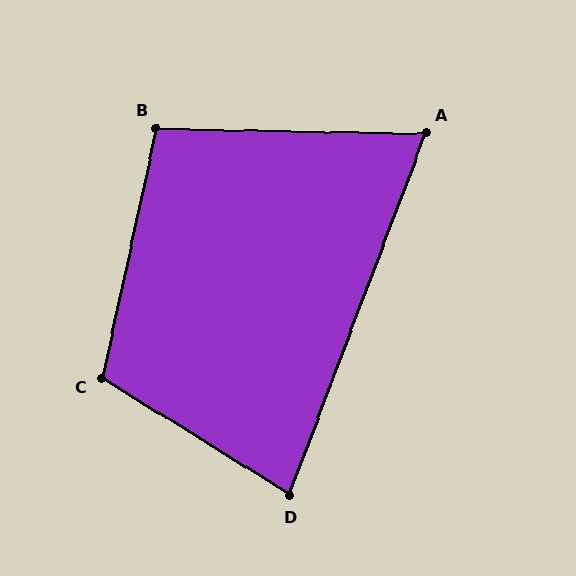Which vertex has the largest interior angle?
C, at approximately 110 degrees.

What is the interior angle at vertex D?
Approximately 79 degrees (acute).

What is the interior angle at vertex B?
Approximately 101 degrees (obtuse).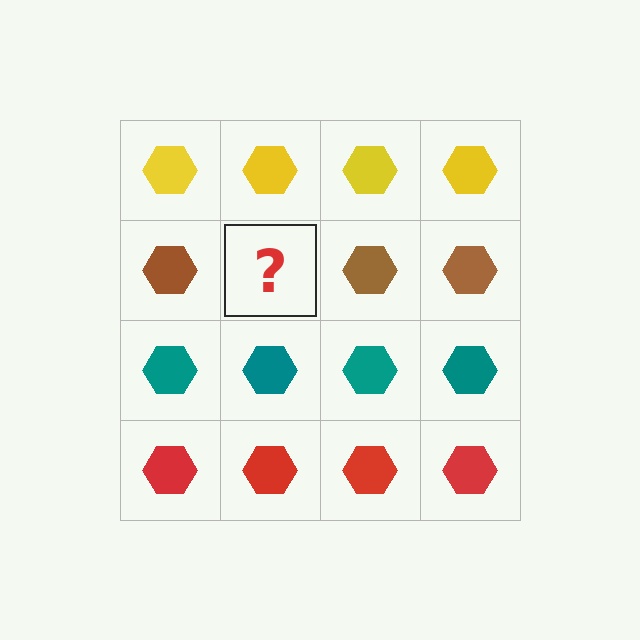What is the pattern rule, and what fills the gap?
The rule is that each row has a consistent color. The gap should be filled with a brown hexagon.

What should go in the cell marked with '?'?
The missing cell should contain a brown hexagon.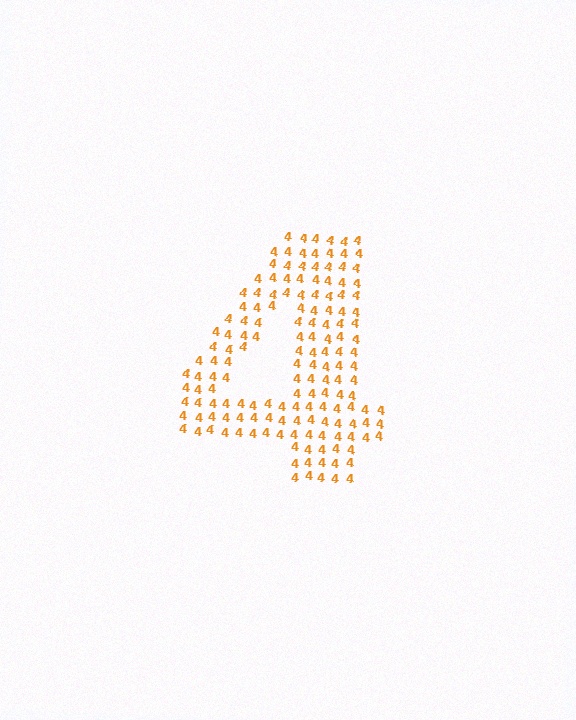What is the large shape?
The large shape is the digit 4.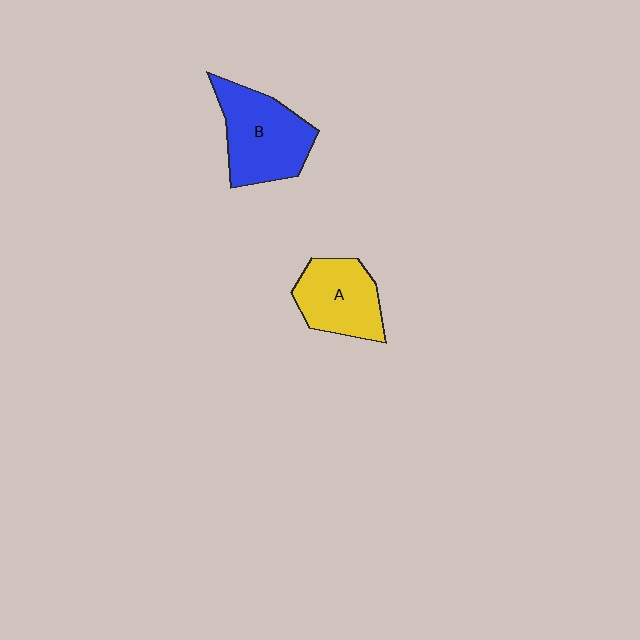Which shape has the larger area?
Shape B (blue).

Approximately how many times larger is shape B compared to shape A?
Approximately 1.3 times.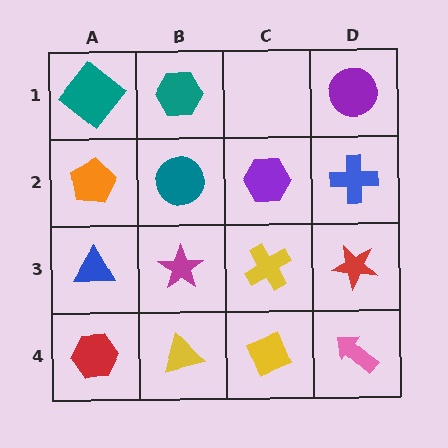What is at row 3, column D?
A red star.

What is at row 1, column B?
A teal hexagon.